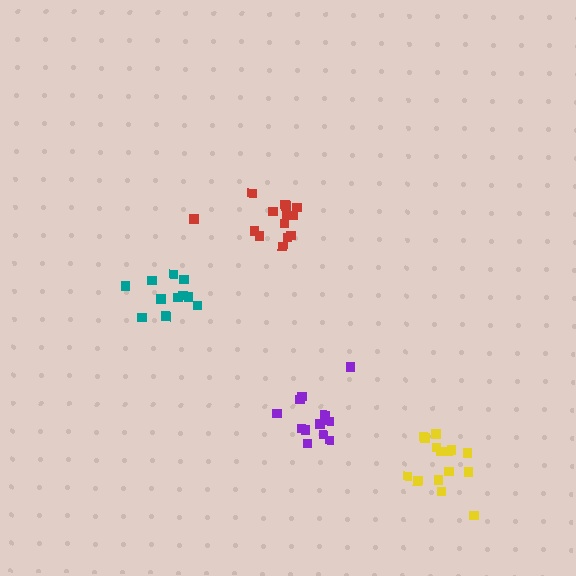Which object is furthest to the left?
The teal cluster is leftmost.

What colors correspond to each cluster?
The clusters are colored: red, yellow, teal, purple.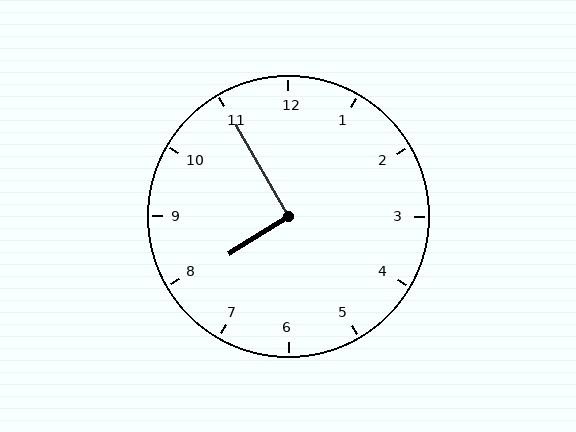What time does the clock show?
7:55.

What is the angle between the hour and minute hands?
Approximately 92 degrees.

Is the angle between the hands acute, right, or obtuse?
It is right.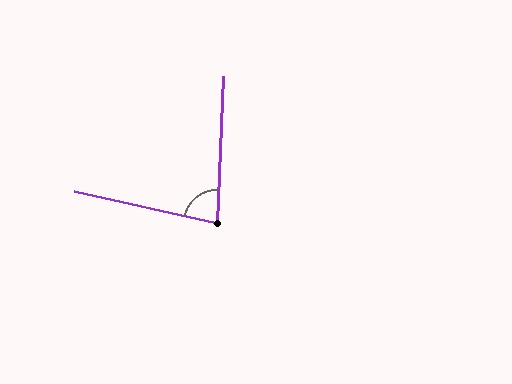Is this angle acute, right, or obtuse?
It is acute.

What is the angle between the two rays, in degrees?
Approximately 80 degrees.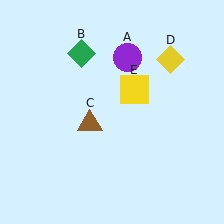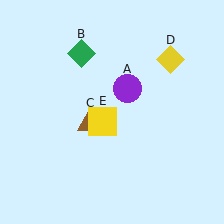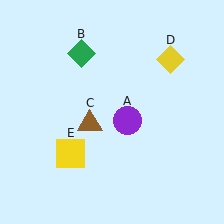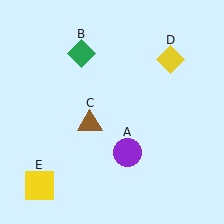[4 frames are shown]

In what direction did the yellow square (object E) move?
The yellow square (object E) moved down and to the left.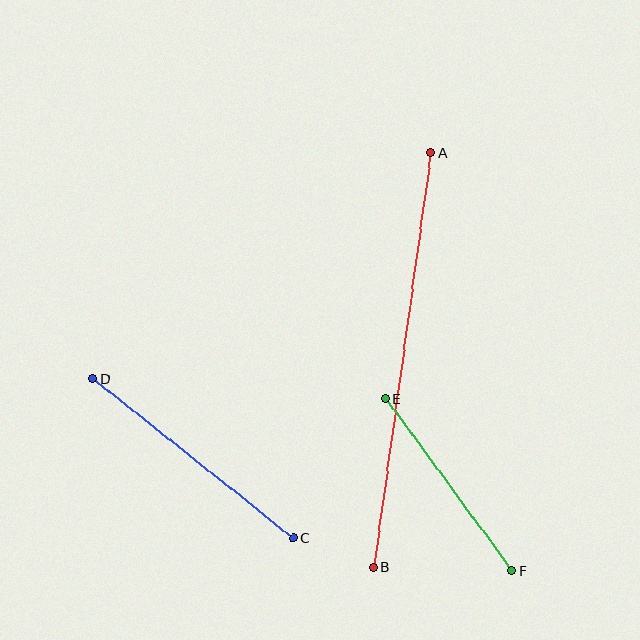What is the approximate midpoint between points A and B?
The midpoint is at approximately (402, 360) pixels.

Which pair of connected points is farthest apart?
Points A and B are farthest apart.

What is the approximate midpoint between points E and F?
The midpoint is at approximately (449, 485) pixels.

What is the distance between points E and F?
The distance is approximately 213 pixels.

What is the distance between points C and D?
The distance is approximately 256 pixels.